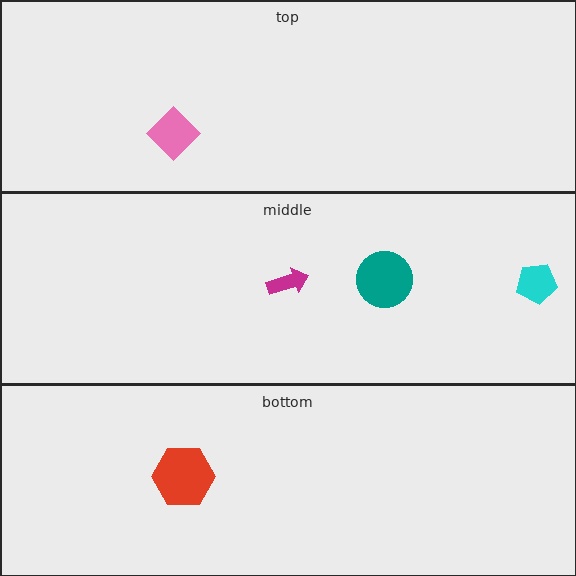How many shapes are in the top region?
1.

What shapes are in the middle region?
The cyan pentagon, the magenta arrow, the teal circle.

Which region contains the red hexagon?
The bottom region.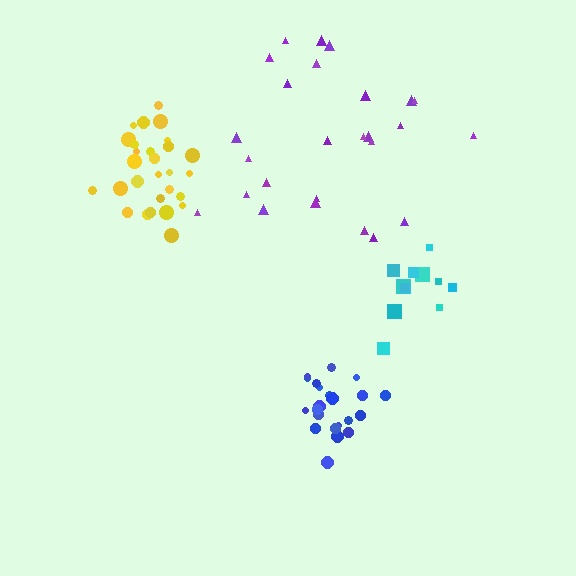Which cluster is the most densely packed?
Blue.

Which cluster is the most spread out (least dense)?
Purple.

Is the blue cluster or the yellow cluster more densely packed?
Blue.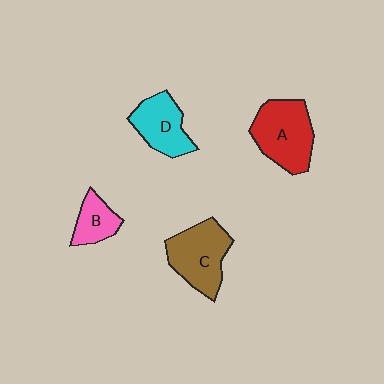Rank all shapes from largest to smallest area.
From largest to smallest: A (red), C (brown), D (cyan), B (pink).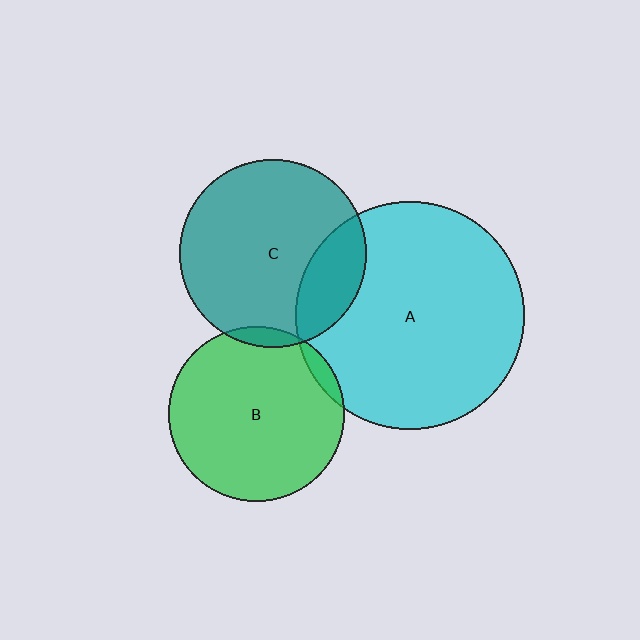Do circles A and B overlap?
Yes.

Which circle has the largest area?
Circle A (cyan).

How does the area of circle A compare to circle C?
Approximately 1.5 times.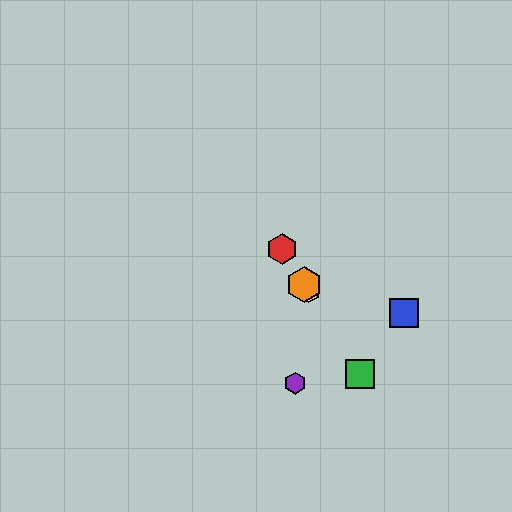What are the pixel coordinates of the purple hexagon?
The purple hexagon is at (295, 383).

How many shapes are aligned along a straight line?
4 shapes (the red hexagon, the green square, the yellow hexagon, the orange hexagon) are aligned along a straight line.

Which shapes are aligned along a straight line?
The red hexagon, the green square, the yellow hexagon, the orange hexagon are aligned along a straight line.